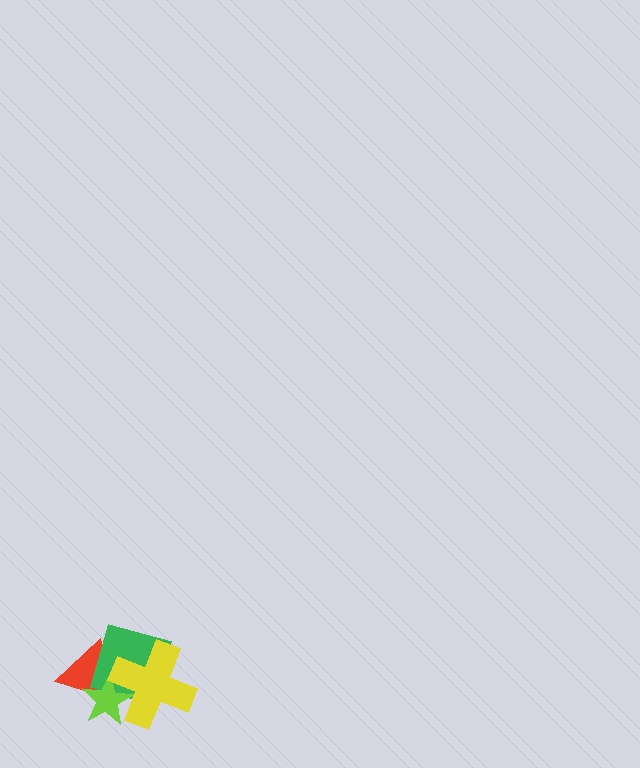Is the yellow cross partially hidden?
No, no other shape covers it.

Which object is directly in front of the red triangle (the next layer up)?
The green diamond is directly in front of the red triangle.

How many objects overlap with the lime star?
3 objects overlap with the lime star.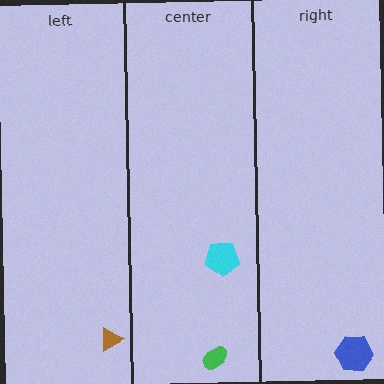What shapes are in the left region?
The brown triangle.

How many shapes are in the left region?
1.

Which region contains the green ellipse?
The center region.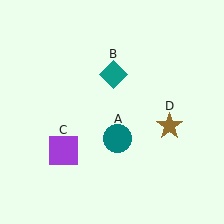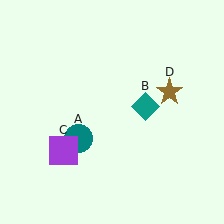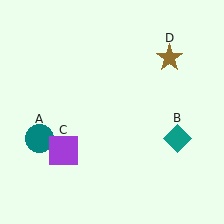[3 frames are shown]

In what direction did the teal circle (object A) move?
The teal circle (object A) moved left.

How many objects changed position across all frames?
3 objects changed position: teal circle (object A), teal diamond (object B), brown star (object D).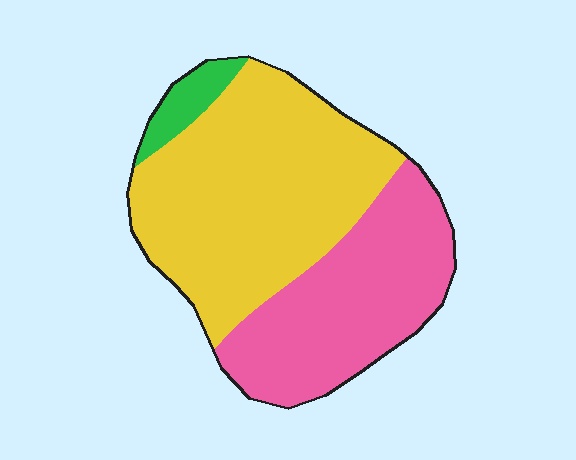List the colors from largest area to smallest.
From largest to smallest: yellow, pink, green.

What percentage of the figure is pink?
Pink takes up about three eighths (3/8) of the figure.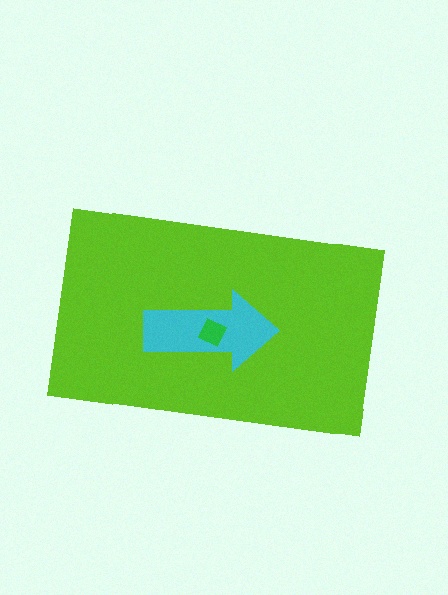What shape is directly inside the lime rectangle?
The cyan arrow.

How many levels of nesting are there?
3.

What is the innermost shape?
The green diamond.